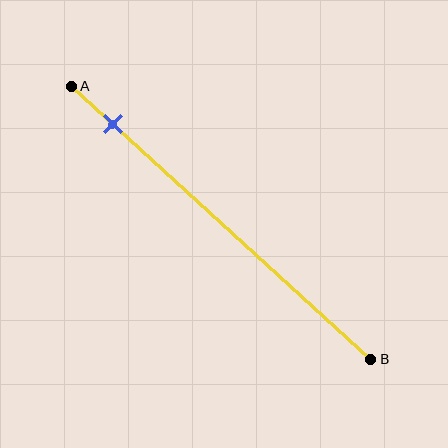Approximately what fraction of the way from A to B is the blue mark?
The blue mark is approximately 15% of the way from A to B.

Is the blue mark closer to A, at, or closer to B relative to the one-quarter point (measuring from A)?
The blue mark is closer to point A than the one-quarter point of segment AB.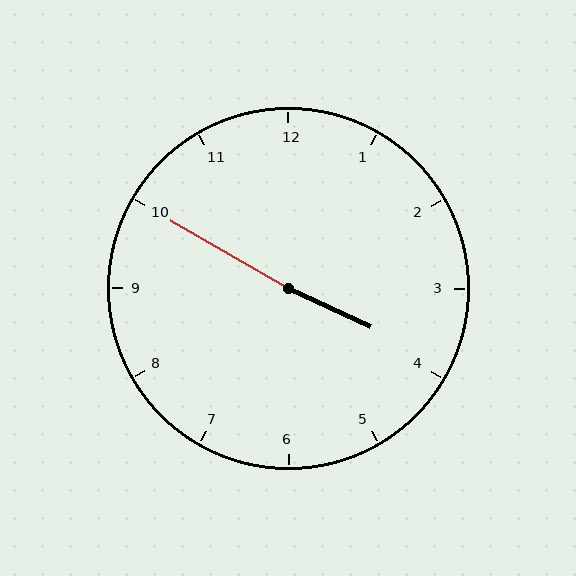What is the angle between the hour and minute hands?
Approximately 175 degrees.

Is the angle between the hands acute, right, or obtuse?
It is obtuse.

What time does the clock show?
3:50.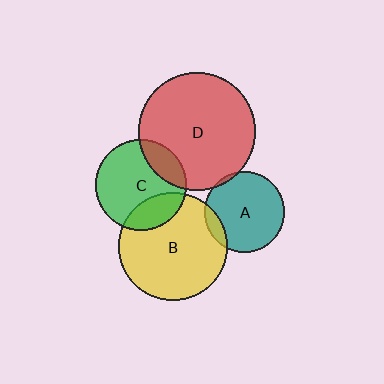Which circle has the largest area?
Circle D (red).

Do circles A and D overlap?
Yes.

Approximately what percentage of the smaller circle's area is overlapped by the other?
Approximately 5%.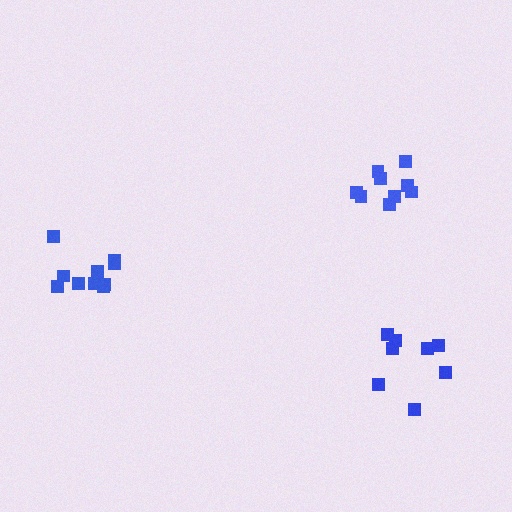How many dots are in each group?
Group 1: 10 dots, Group 2: 9 dots, Group 3: 8 dots (27 total).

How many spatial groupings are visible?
There are 3 spatial groupings.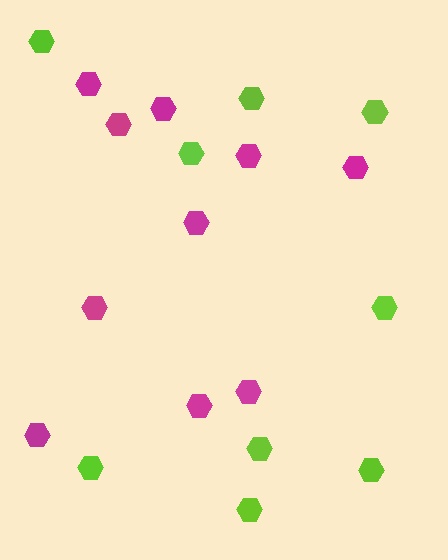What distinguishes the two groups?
There are 2 groups: one group of lime hexagons (9) and one group of magenta hexagons (10).